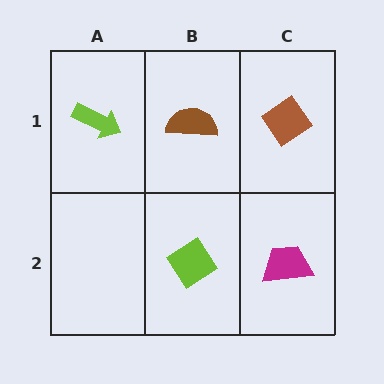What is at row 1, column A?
A lime arrow.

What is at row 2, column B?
A lime diamond.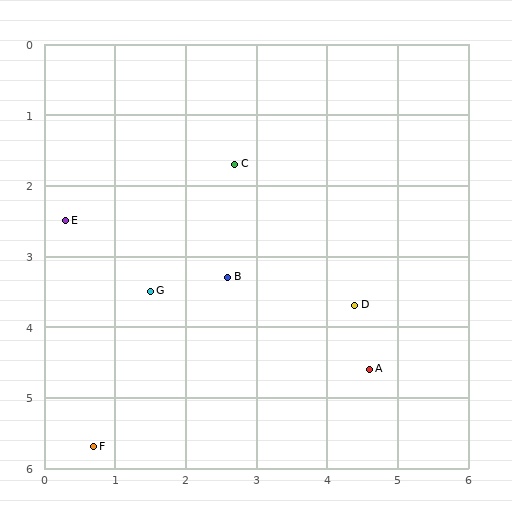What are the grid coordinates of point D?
Point D is at approximately (4.4, 3.7).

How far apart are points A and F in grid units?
Points A and F are about 4.1 grid units apart.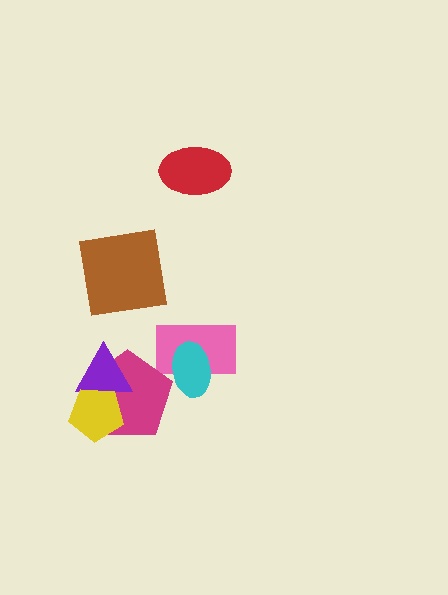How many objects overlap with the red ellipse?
0 objects overlap with the red ellipse.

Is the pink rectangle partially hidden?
Yes, it is partially covered by another shape.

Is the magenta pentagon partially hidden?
Yes, it is partially covered by another shape.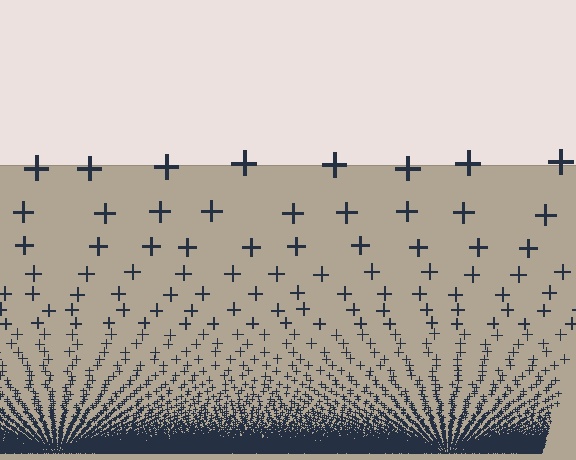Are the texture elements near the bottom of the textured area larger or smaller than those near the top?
Smaller. The gradient is inverted — elements near the bottom are smaller and denser.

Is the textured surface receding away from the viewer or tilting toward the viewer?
The surface appears to tilt toward the viewer. Texture elements get larger and sparser toward the top.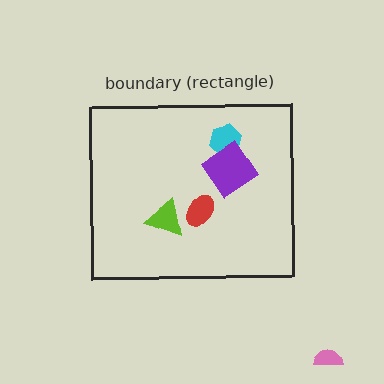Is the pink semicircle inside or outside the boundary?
Outside.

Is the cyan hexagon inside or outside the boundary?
Inside.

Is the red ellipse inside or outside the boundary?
Inside.